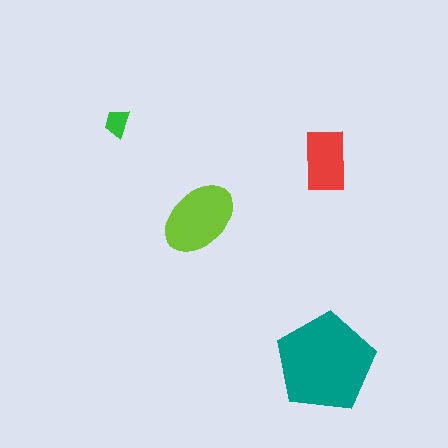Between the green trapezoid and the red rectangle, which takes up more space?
The red rectangle.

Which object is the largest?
The teal pentagon.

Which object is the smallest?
The green trapezoid.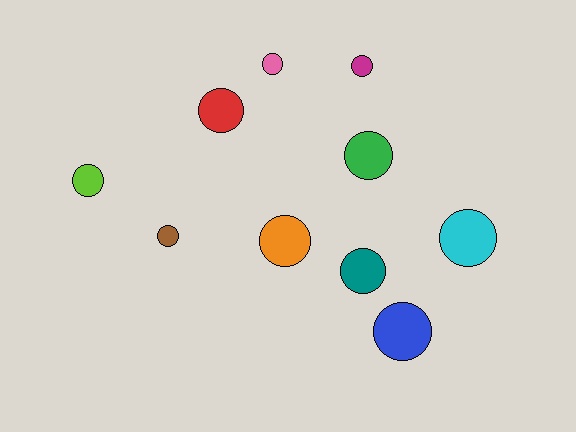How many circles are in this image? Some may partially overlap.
There are 10 circles.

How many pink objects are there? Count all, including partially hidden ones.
There is 1 pink object.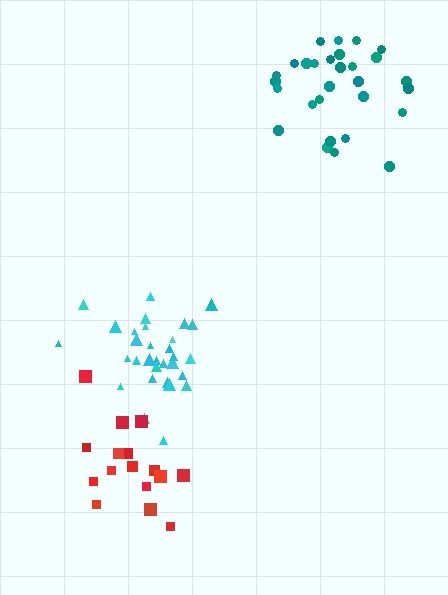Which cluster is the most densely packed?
Cyan.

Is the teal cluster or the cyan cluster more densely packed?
Cyan.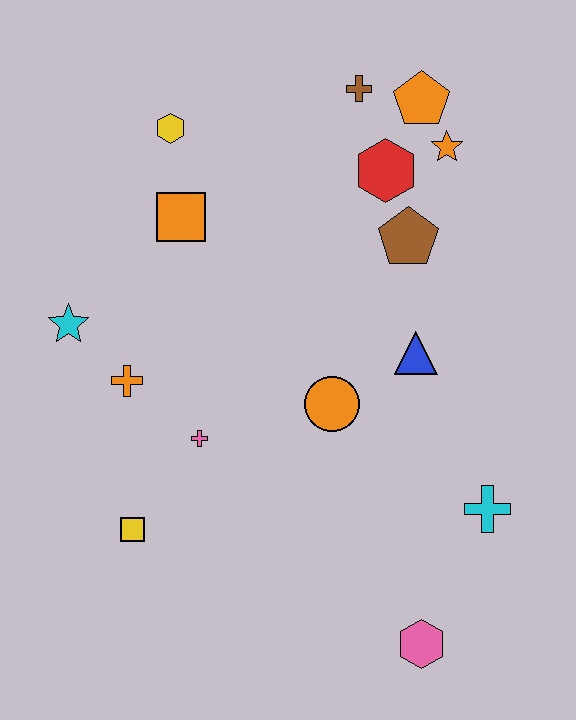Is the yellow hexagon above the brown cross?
No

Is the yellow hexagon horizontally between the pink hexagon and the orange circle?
No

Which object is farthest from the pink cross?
The orange pentagon is farthest from the pink cross.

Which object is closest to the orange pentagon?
The orange star is closest to the orange pentagon.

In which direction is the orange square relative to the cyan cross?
The orange square is to the left of the cyan cross.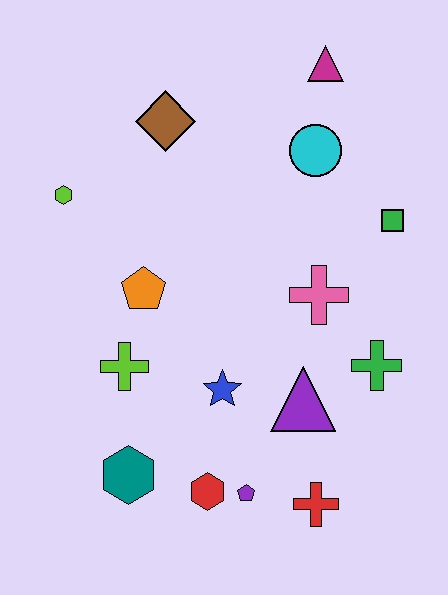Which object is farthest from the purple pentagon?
The magenta triangle is farthest from the purple pentagon.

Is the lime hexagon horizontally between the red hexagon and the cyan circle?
No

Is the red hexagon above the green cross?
No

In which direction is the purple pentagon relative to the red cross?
The purple pentagon is to the left of the red cross.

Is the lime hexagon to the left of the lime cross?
Yes